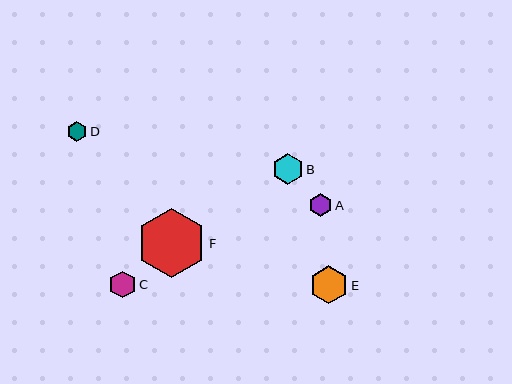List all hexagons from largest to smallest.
From largest to smallest: F, E, B, C, A, D.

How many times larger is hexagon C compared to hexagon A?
Hexagon C is approximately 1.2 times the size of hexagon A.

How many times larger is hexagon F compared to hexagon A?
Hexagon F is approximately 3.0 times the size of hexagon A.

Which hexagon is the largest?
Hexagon F is the largest with a size of approximately 69 pixels.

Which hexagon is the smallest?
Hexagon D is the smallest with a size of approximately 20 pixels.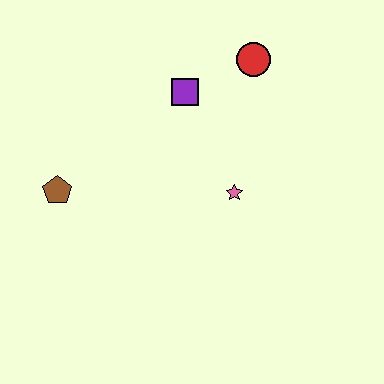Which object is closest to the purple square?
The red circle is closest to the purple square.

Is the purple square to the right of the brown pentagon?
Yes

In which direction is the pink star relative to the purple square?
The pink star is below the purple square.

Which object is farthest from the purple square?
The brown pentagon is farthest from the purple square.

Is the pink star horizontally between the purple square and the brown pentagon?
No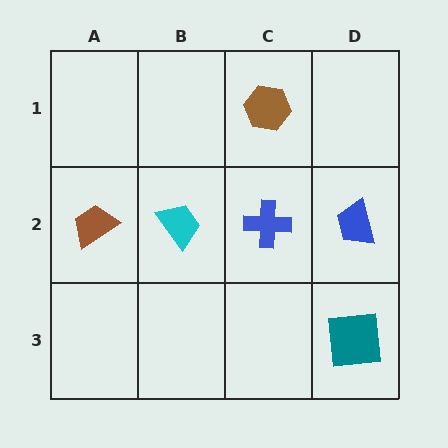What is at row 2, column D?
A blue trapezoid.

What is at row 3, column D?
A teal square.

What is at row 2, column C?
A blue cross.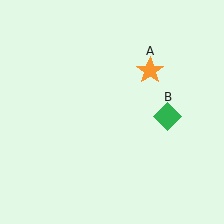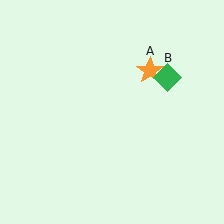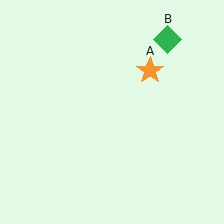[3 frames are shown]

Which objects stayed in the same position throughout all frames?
Orange star (object A) remained stationary.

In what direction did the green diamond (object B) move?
The green diamond (object B) moved up.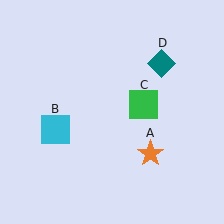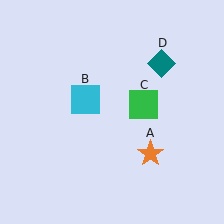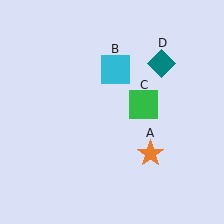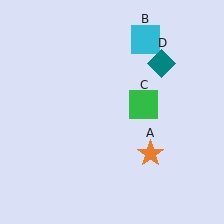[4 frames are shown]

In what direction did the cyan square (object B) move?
The cyan square (object B) moved up and to the right.